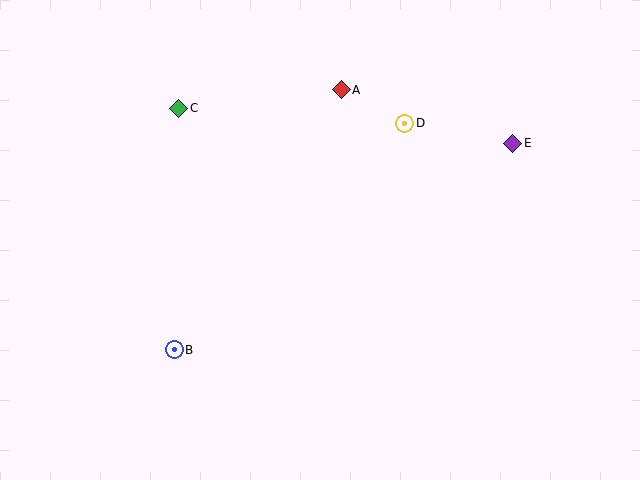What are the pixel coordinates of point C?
Point C is at (179, 108).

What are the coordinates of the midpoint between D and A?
The midpoint between D and A is at (373, 107).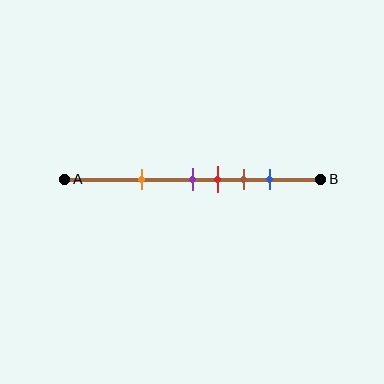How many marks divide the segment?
There are 5 marks dividing the segment.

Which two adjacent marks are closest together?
The purple and red marks are the closest adjacent pair.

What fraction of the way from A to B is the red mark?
The red mark is approximately 60% (0.6) of the way from A to B.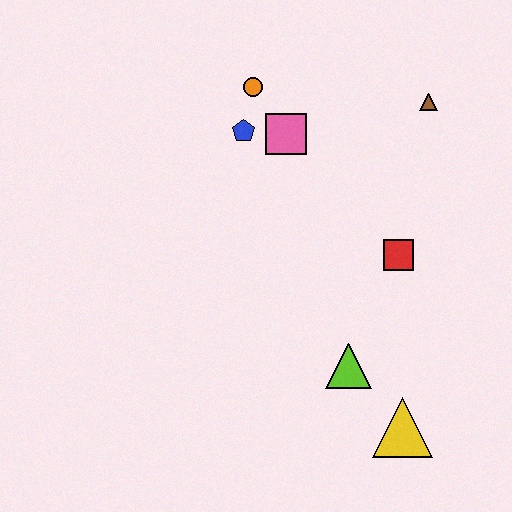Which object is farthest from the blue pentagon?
The yellow triangle is farthest from the blue pentagon.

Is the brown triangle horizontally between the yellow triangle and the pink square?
No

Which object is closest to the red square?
The lime triangle is closest to the red square.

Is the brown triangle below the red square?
No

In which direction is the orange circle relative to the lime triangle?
The orange circle is above the lime triangle.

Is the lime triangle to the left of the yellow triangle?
Yes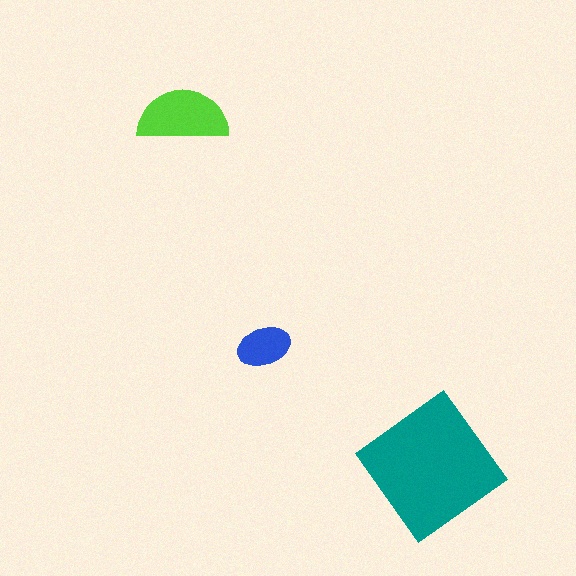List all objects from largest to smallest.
The teal diamond, the lime semicircle, the blue ellipse.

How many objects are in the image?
There are 3 objects in the image.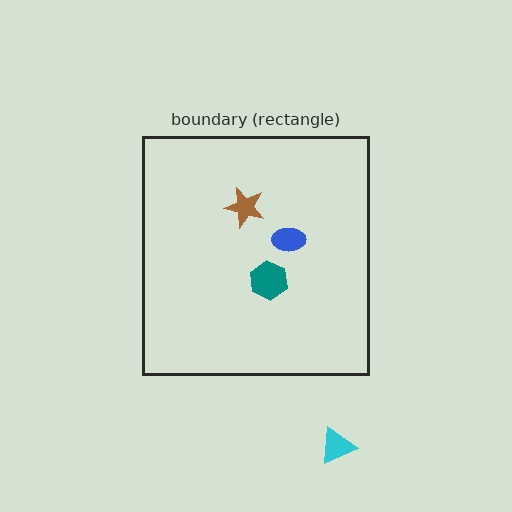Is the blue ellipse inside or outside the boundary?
Inside.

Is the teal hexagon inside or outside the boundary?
Inside.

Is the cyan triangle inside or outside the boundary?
Outside.